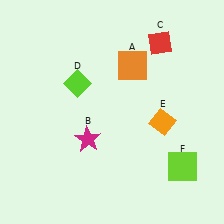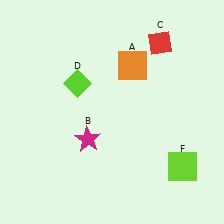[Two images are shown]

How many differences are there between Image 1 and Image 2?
There is 1 difference between the two images.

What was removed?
The orange diamond (E) was removed in Image 2.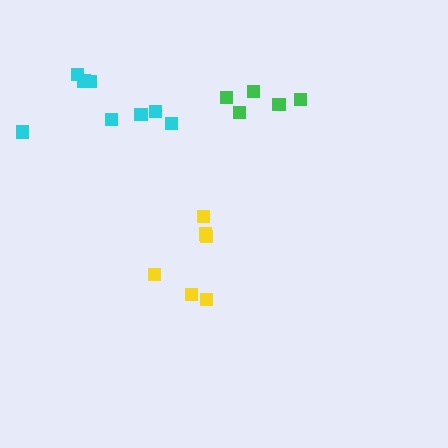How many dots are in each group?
Group 1: 6 dots, Group 2: 5 dots, Group 3: 8 dots (19 total).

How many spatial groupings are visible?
There are 3 spatial groupings.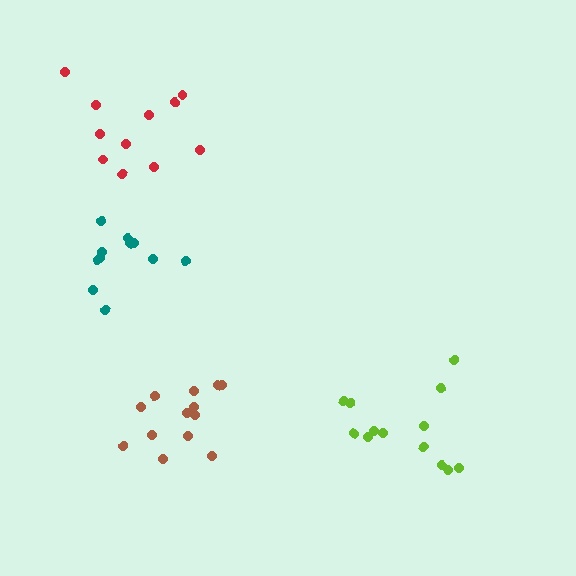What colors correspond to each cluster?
The clusters are colored: red, brown, lime, teal.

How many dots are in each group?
Group 1: 11 dots, Group 2: 13 dots, Group 3: 13 dots, Group 4: 11 dots (48 total).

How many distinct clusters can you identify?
There are 4 distinct clusters.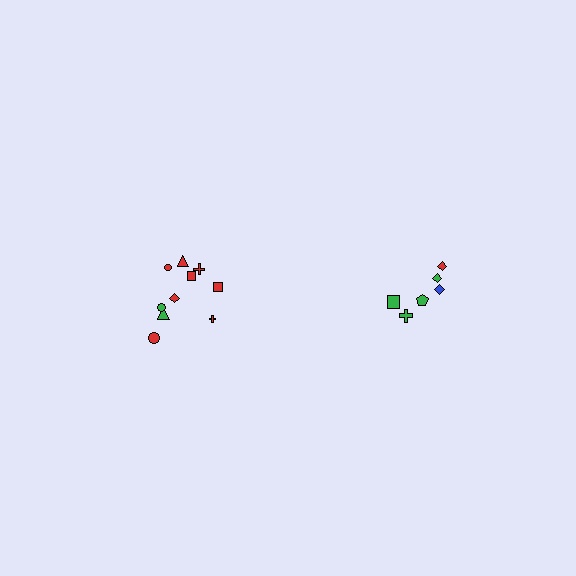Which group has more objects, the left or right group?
The left group.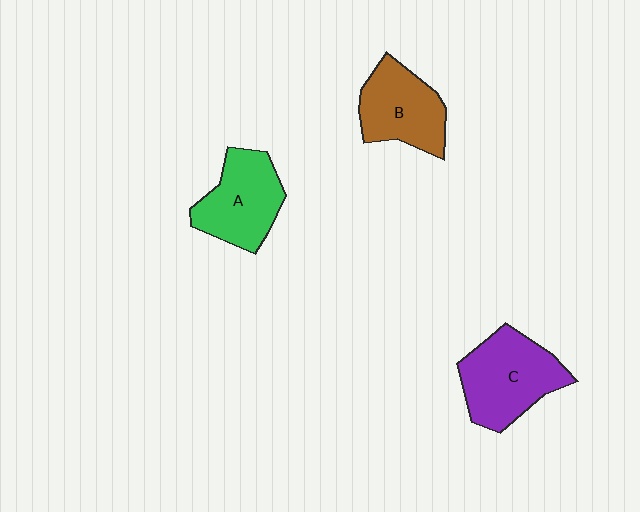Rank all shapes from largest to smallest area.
From largest to smallest: C (purple), A (green), B (brown).